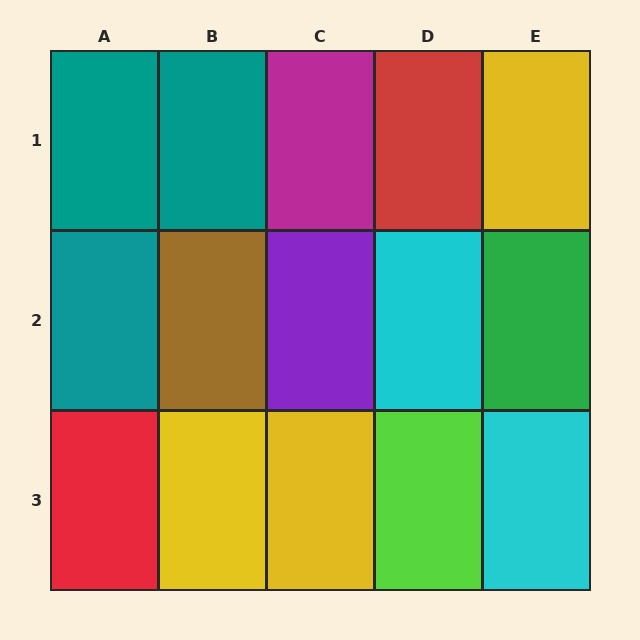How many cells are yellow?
3 cells are yellow.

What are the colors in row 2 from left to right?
Teal, brown, purple, cyan, green.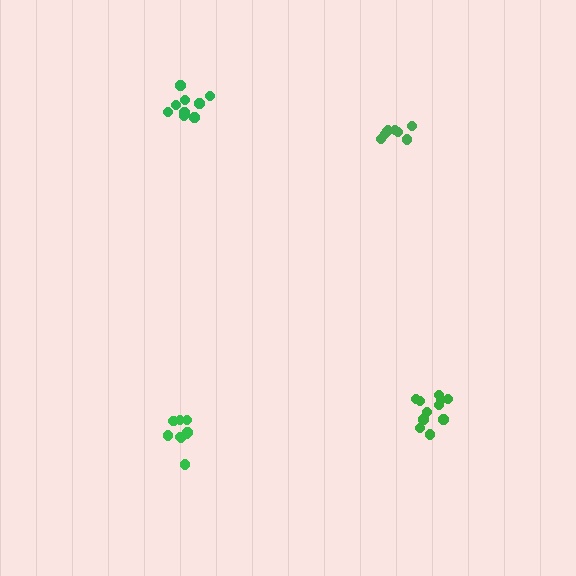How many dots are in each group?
Group 1: 9 dots, Group 2: 9 dots, Group 3: 12 dots, Group 4: 8 dots (38 total).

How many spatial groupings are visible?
There are 4 spatial groupings.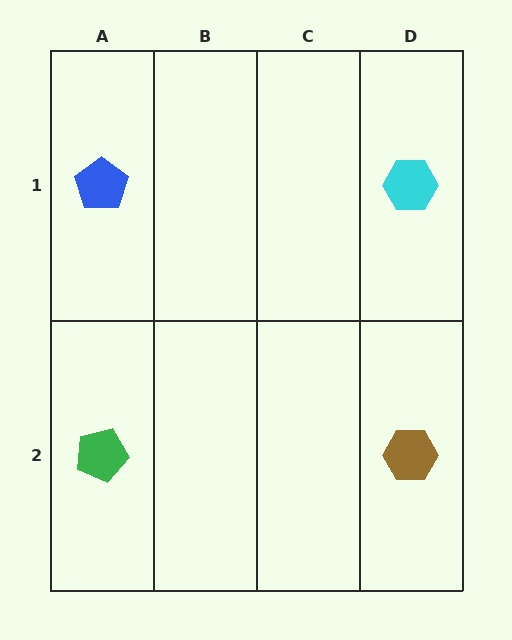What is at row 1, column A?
A blue pentagon.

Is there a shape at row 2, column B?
No, that cell is empty.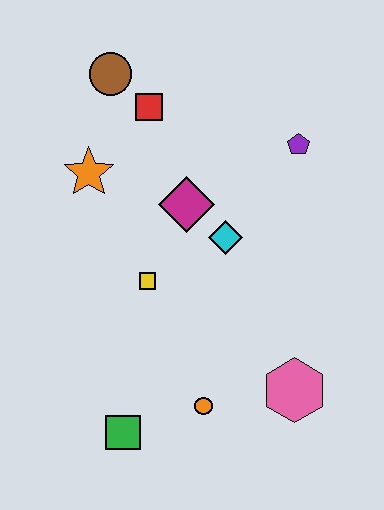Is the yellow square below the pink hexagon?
No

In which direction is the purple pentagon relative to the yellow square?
The purple pentagon is to the right of the yellow square.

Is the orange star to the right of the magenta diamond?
No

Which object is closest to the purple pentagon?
The cyan diamond is closest to the purple pentagon.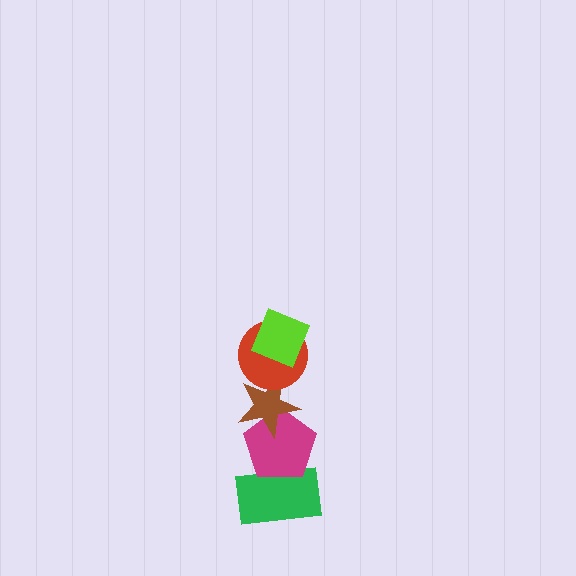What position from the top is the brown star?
The brown star is 3rd from the top.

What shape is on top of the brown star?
The red circle is on top of the brown star.